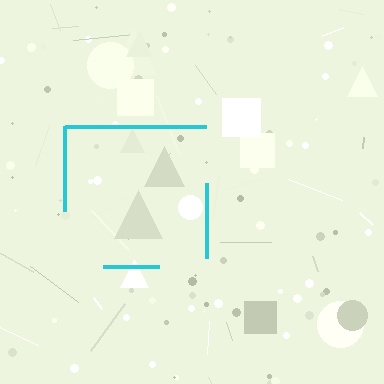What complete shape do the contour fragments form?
The contour fragments form a square.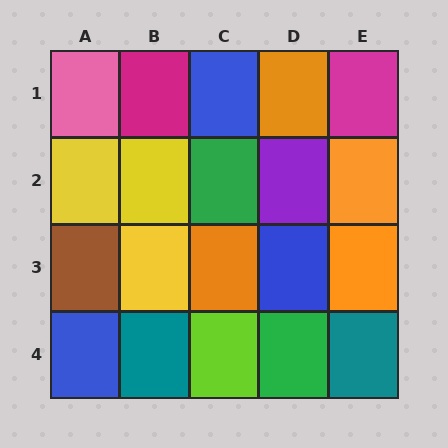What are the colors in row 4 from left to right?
Blue, teal, lime, green, teal.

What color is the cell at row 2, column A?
Yellow.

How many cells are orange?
4 cells are orange.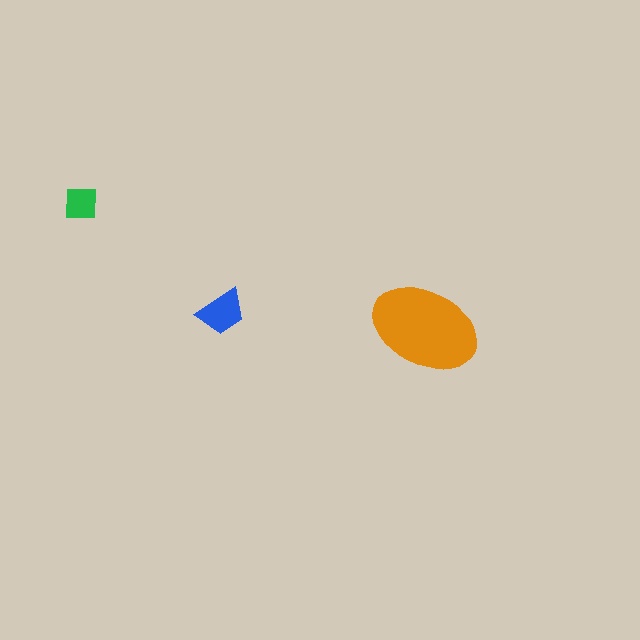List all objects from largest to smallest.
The orange ellipse, the blue trapezoid, the green square.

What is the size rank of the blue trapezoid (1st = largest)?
2nd.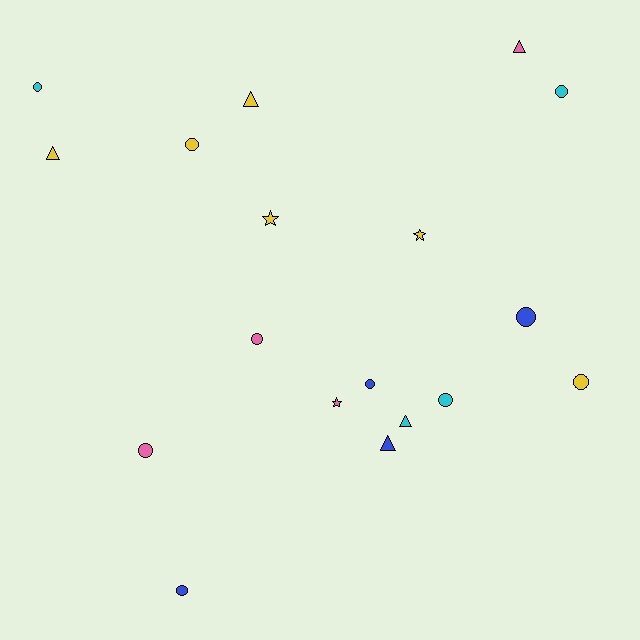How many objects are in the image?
There are 18 objects.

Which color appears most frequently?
Yellow, with 6 objects.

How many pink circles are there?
There are 2 pink circles.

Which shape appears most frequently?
Circle, with 10 objects.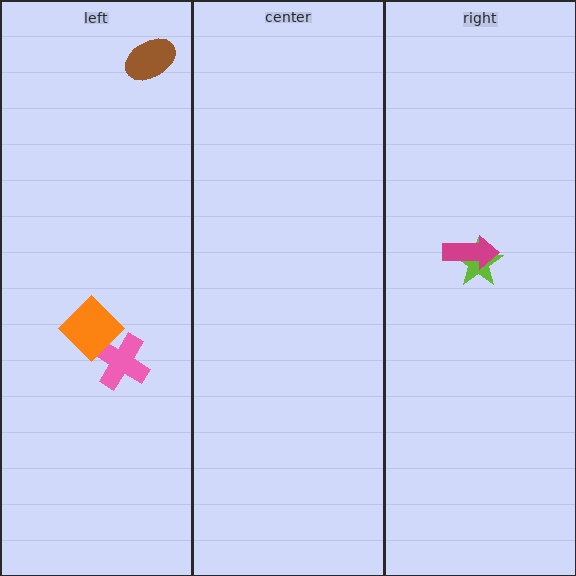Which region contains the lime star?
The right region.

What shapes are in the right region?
The lime star, the magenta arrow.